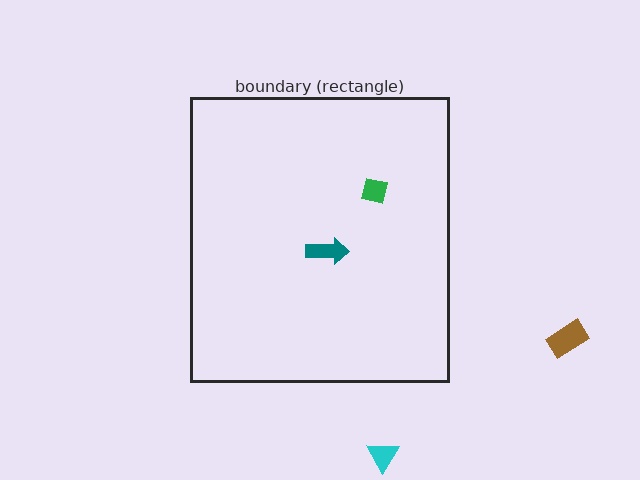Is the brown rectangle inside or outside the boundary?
Outside.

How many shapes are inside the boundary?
2 inside, 2 outside.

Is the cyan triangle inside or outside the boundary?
Outside.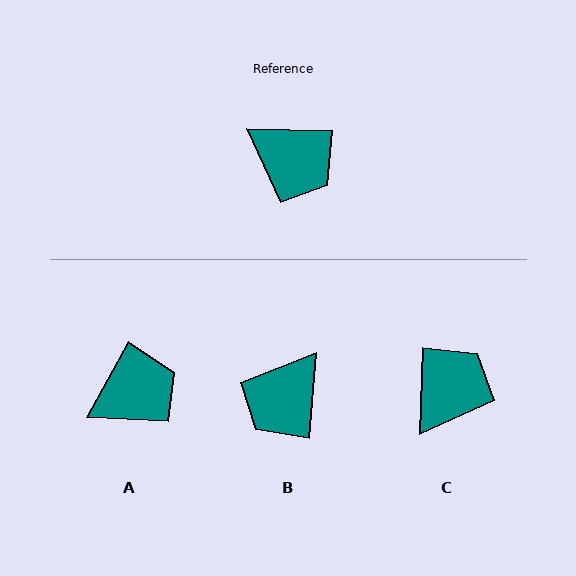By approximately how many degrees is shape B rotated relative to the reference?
Approximately 93 degrees clockwise.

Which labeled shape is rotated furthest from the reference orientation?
B, about 93 degrees away.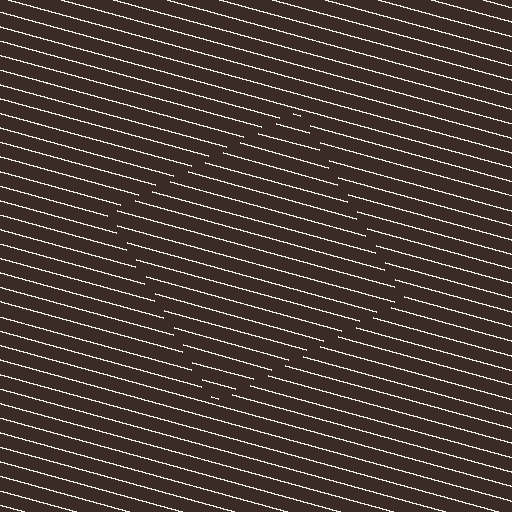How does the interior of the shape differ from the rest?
The interior of the shape contains the same grating, shifted by half a period — the contour is defined by the phase discontinuity where line-ends from the inner and outer gratings abut.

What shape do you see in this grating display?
An illusory square. The interior of the shape contains the same grating, shifted by half a period — the contour is defined by the phase discontinuity where line-ends from the inner and outer gratings abut.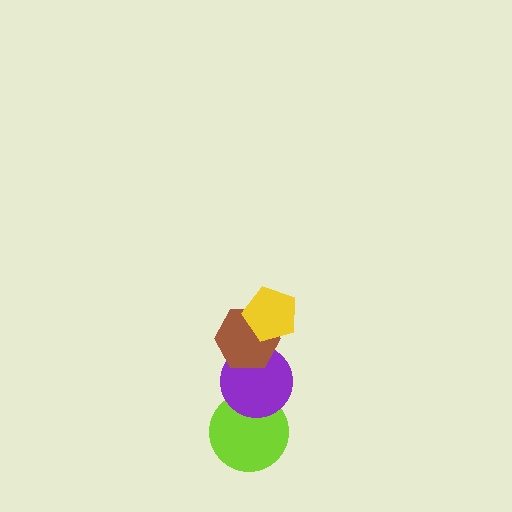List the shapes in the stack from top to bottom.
From top to bottom: the yellow pentagon, the brown hexagon, the purple circle, the lime circle.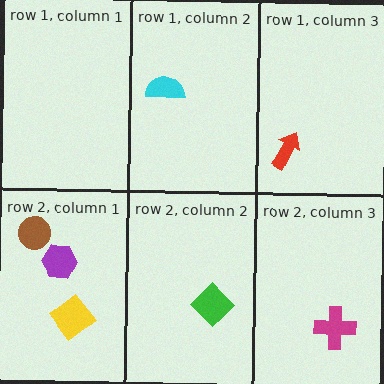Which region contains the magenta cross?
The row 2, column 3 region.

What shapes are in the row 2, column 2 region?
The green diamond.